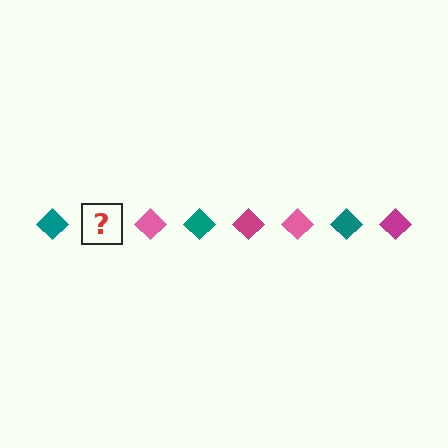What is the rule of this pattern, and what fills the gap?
The rule is that the pattern cycles through teal, magenta, pink diamonds. The gap should be filled with a magenta diamond.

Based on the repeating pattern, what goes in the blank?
The blank should be a magenta diamond.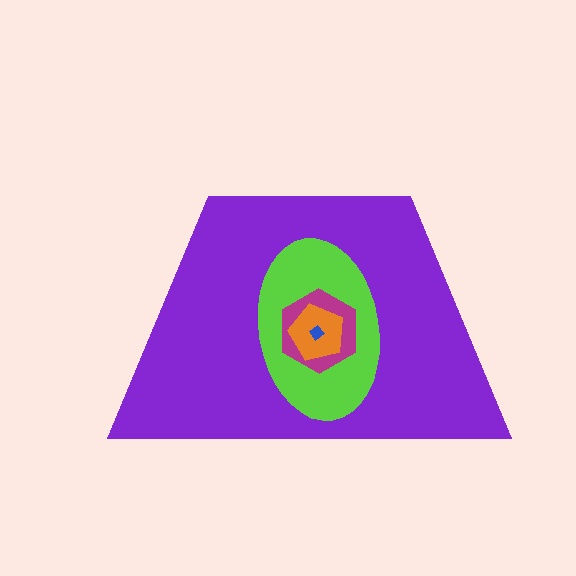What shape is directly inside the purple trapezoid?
The lime ellipse.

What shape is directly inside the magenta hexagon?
The orange pentagon.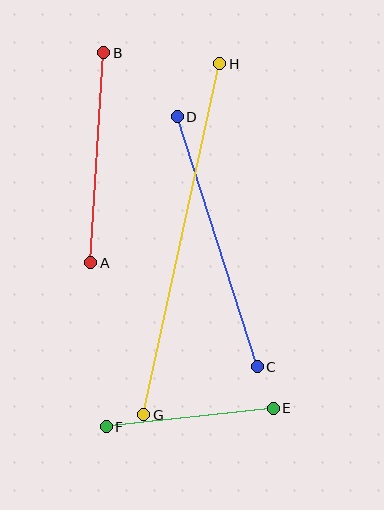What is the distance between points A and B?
The distance is approximately 210 pixels.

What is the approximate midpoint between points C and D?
The midpoint is at approximately (217, 242) pixels.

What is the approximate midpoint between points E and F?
The midpoint is at approximately (190, 417) pixels.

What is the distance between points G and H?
The distance is approximately 359 pixels.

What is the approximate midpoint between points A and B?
The midpoint is at approximately (97, 158) pixels.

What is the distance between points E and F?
The distance is approximately 168 pixels.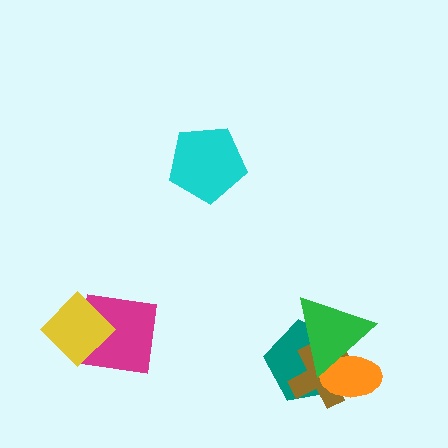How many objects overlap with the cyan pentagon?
0 objects overlap with the cyan pentagon.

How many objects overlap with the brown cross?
3 objects overlap with the brown cross.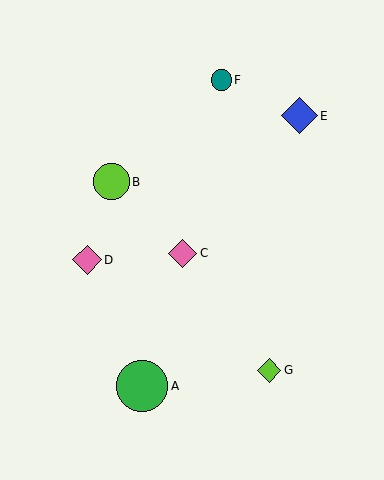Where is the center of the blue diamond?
The center of the blue diamond is at (300, 116).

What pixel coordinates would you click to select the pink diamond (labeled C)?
Click at (183, 253) to select the pink diamond C.